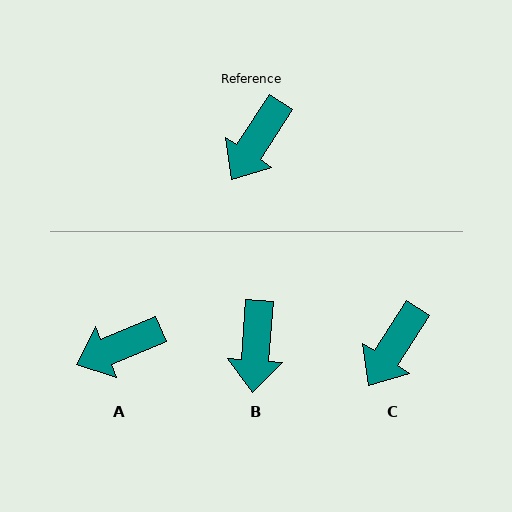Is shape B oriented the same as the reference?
No, it is off by about 28 degrees.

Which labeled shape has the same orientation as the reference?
C.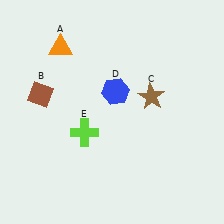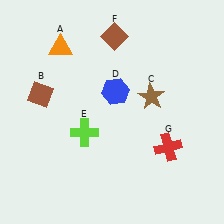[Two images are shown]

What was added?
A brown diamond (F), a red cross (G) were added in Image 2.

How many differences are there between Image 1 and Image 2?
There are 2 differences between the two images.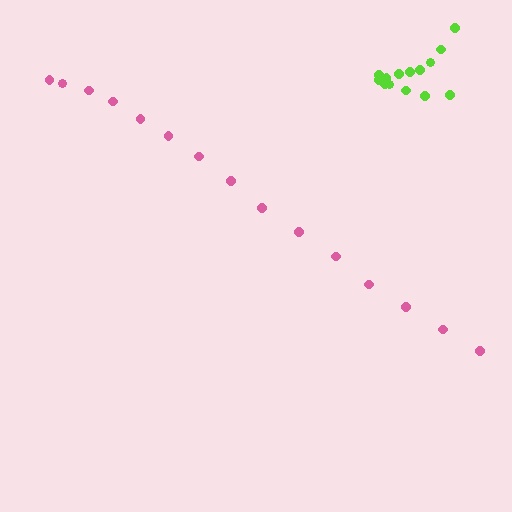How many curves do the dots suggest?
There are 2 distinct paths.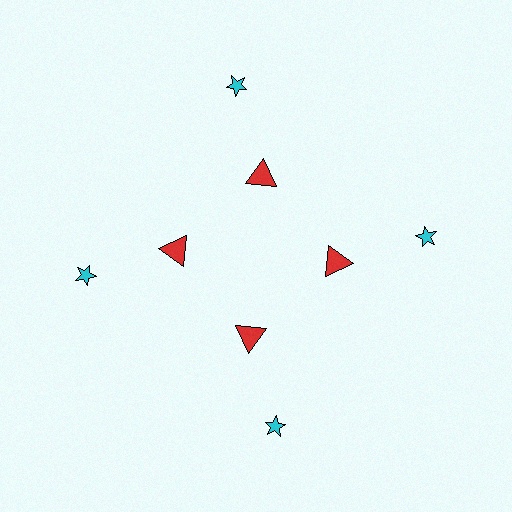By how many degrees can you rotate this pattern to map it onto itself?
The pattern maps onto itself every 90 degrees of rotation.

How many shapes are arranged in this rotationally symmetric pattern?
There are 8 shapes, arranged in 4 groups of 2.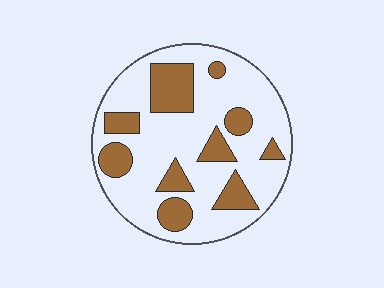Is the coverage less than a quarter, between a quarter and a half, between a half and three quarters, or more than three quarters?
Between a quarter and a half.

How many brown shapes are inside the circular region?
10.